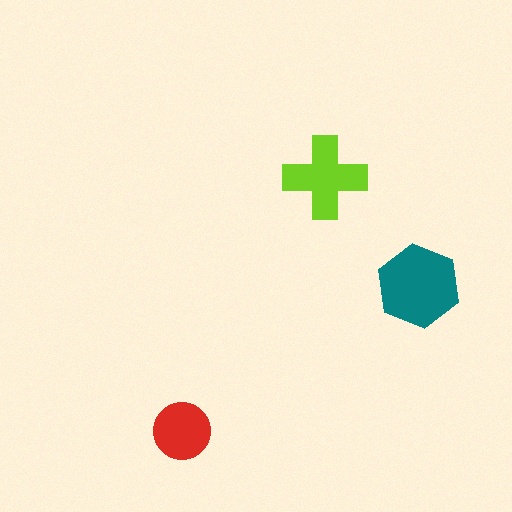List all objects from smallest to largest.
The red circle, the lime cross, the teal hexagon.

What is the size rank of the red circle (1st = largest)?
3rd.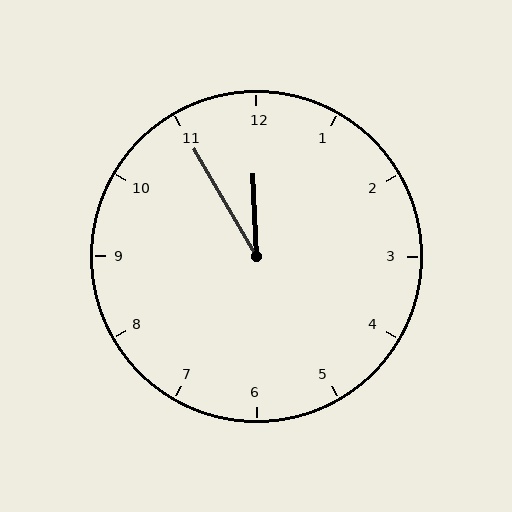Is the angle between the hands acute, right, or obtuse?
It is acute.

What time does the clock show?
11:55.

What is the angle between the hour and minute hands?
Approximately 28 degrees.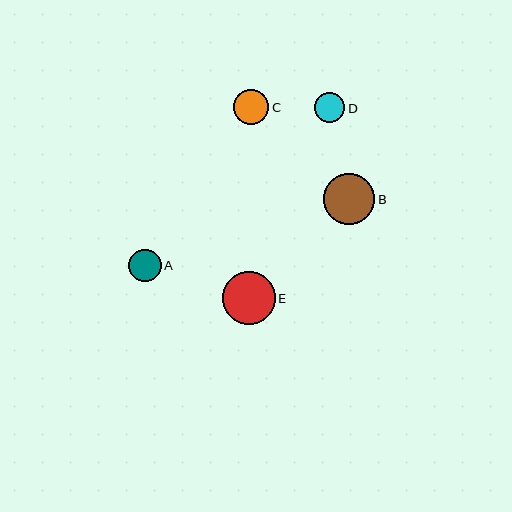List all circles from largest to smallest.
From largest to smallest: E, B, C, A, D.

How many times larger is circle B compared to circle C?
Circle B is approximately 1.4 times the size of circle C.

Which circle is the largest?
Circle E is the largest with a size of approximately 52 pixels.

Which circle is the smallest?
Circle D is the smallest with a size of approximately 30 pixels.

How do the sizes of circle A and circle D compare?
Circle A and circle D are approximately the same size.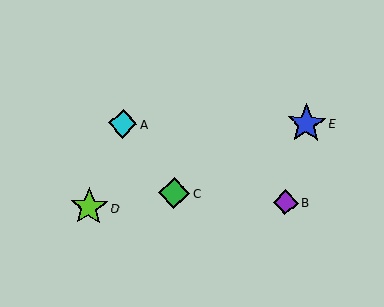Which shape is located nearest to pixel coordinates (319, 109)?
The blue star (labeled E) at (306, 123) is nearest to that location.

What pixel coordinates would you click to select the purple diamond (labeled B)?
Click at (286, 203) to select the purple diamond B.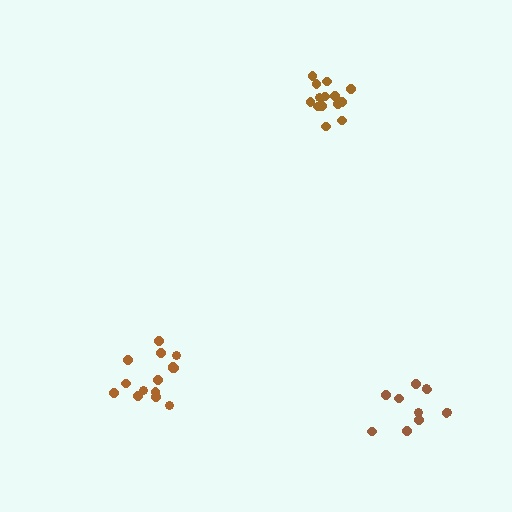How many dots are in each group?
Group 1: 15 dots, Group 2: 11 dots, Group 3: 14 dots (40 total).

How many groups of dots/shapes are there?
There are 3 groups.